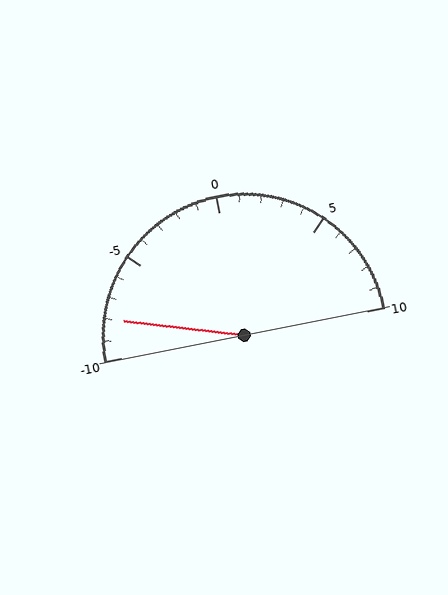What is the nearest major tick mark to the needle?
The nearest major tick mark is -10.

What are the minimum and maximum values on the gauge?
The gauge ranges from -10 to 10.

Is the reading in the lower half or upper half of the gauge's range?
The reading is in the lower half of the range (-10 to 10).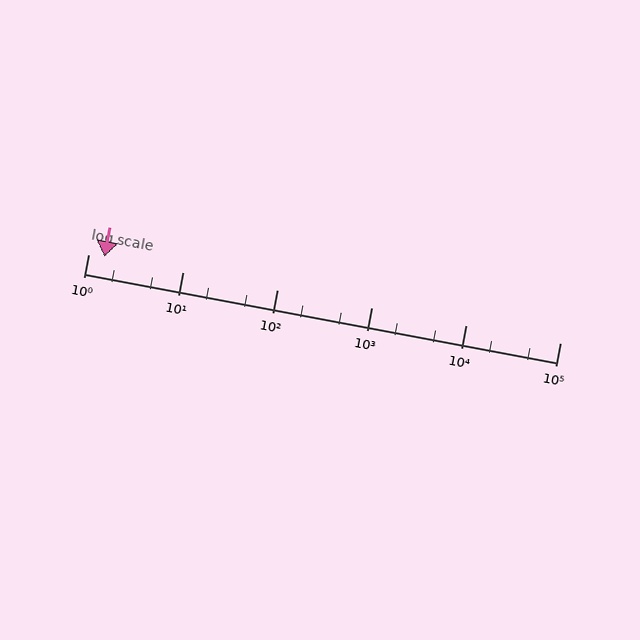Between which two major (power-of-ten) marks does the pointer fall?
The pointer is between 1 and 10.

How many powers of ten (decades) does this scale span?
The scale spans 5 decades, from 1 to 100000.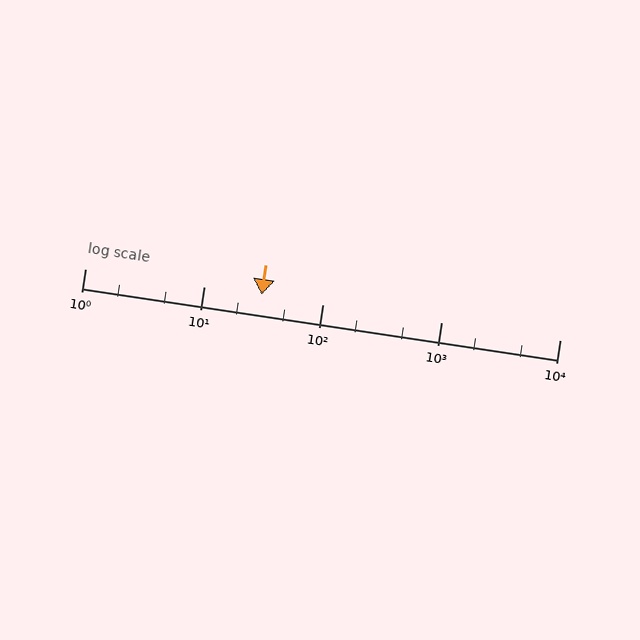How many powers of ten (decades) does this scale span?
The scale spans 4 decades, from 1 to 10000.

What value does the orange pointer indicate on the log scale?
The pointer indicates approximately 31.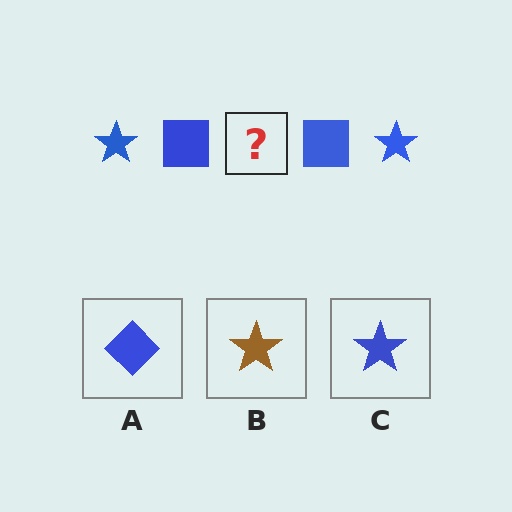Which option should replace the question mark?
Option C.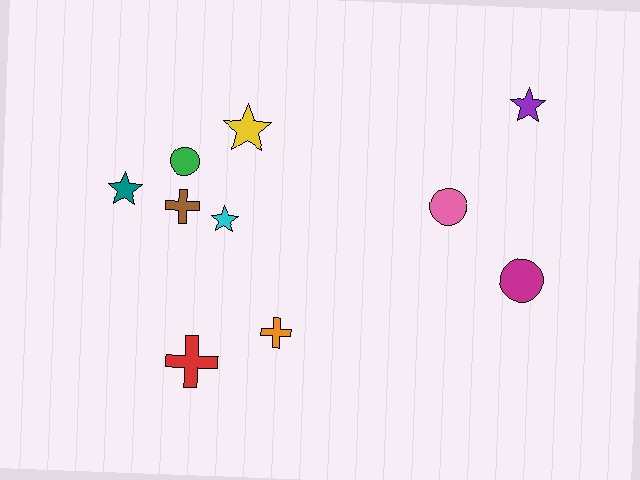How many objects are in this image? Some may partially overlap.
There are 10 objects.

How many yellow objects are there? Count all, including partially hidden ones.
There is 1 yellow object.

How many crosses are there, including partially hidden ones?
There are 3 crosses.